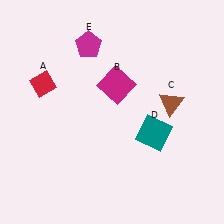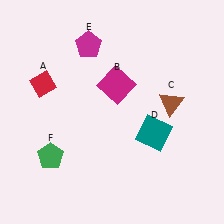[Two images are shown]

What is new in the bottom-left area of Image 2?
A green pentagon (F) was added in the bottom-left area of Image 2.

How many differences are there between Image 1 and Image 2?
There is 1 difference between the two images.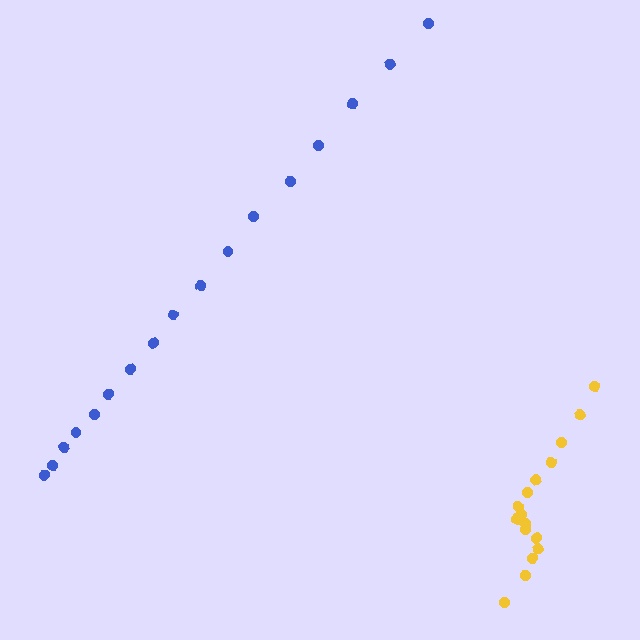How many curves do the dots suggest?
There are 2 distinct paths.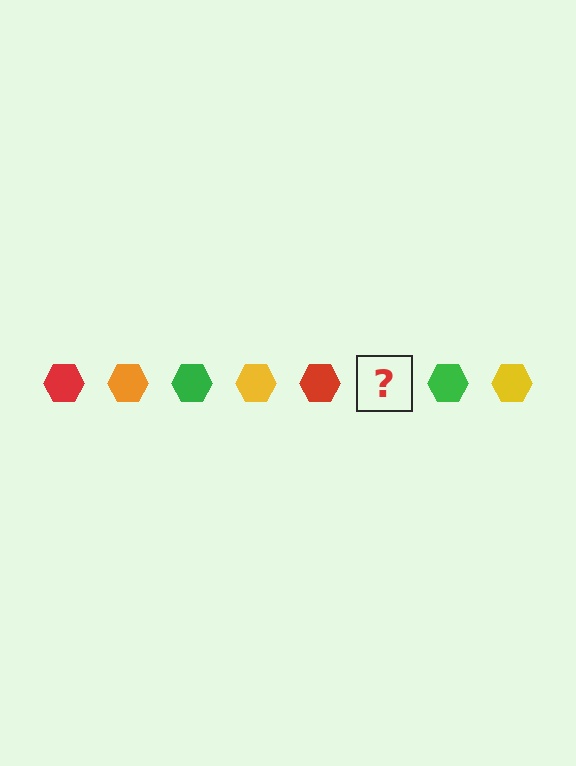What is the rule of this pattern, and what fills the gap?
The rule is that the pattern cycles through red, orange, green, yellow hexagons. The gap should be filled with an orange hexagon.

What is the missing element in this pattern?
The missing element is an orange hexagon.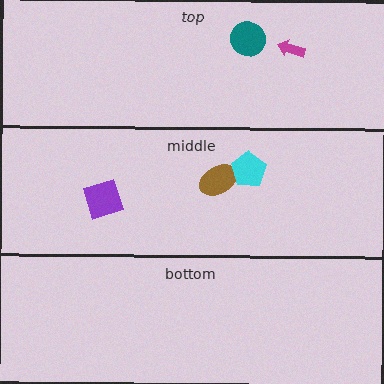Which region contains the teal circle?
The top region.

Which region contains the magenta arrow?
The top region.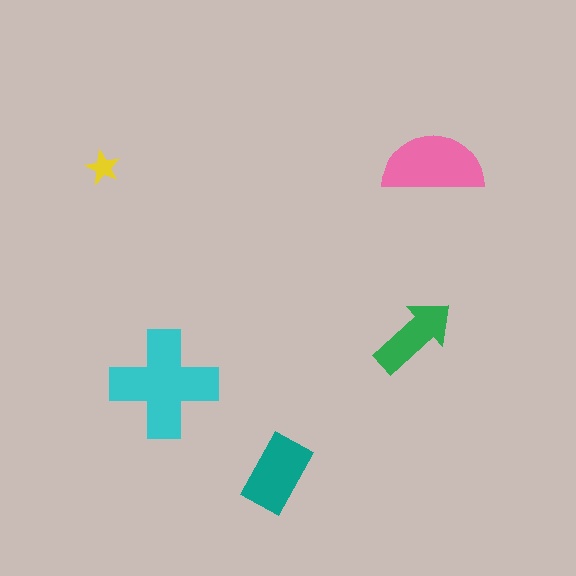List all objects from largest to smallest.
The cyan cross, the pink semicircle, the teal rectangle, the green arrow, the yellow star.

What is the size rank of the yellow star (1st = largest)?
5th.